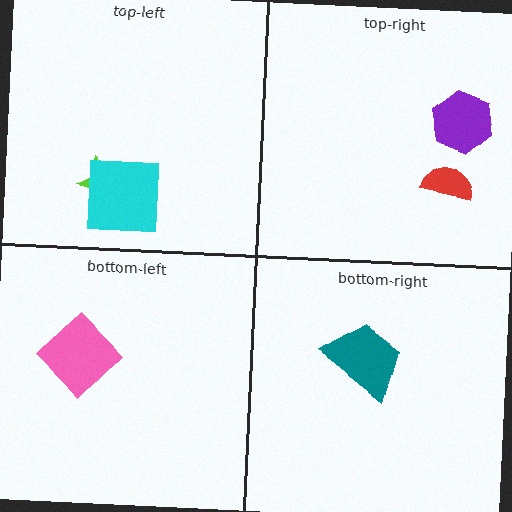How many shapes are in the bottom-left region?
1.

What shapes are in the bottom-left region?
The pink diamond.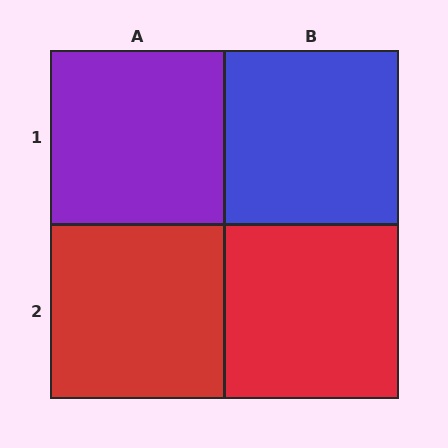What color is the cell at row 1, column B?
Blue.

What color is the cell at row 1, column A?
Purple.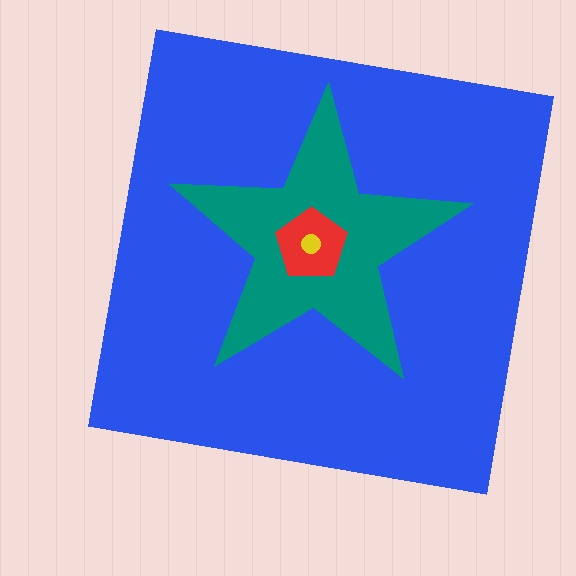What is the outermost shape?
The blue square.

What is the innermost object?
The yellow circle.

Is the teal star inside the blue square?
Yes.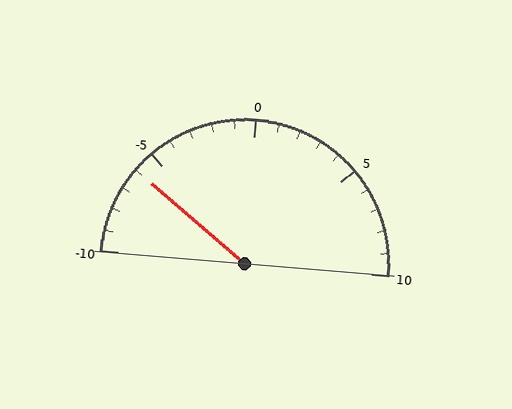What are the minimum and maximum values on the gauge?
The gauge ranges from -10 to 10.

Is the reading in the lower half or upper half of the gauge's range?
The reading is in the lower half of the range (-10 to 10).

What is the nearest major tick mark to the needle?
The nearest major tick mark is -5.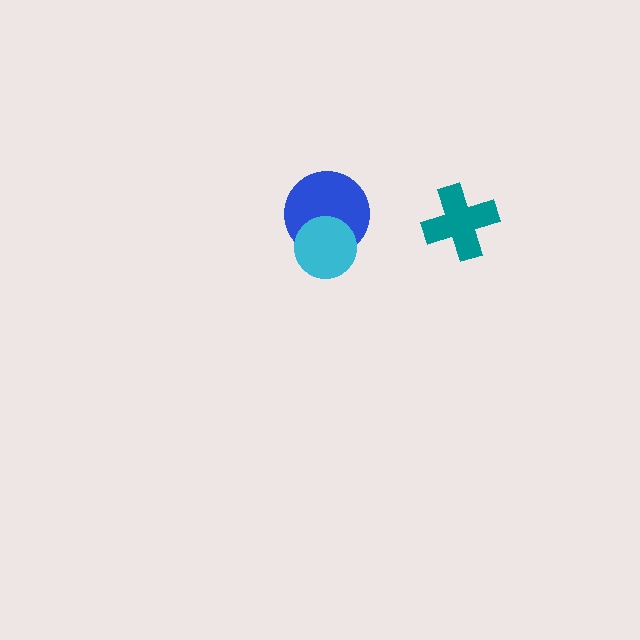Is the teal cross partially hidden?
No, no other shape covers it.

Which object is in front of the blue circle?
The cyan circle is in front of the blue circle.